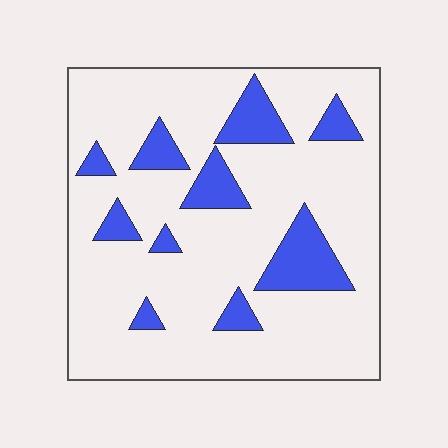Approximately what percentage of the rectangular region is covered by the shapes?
Approximately 20%.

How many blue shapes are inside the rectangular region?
10.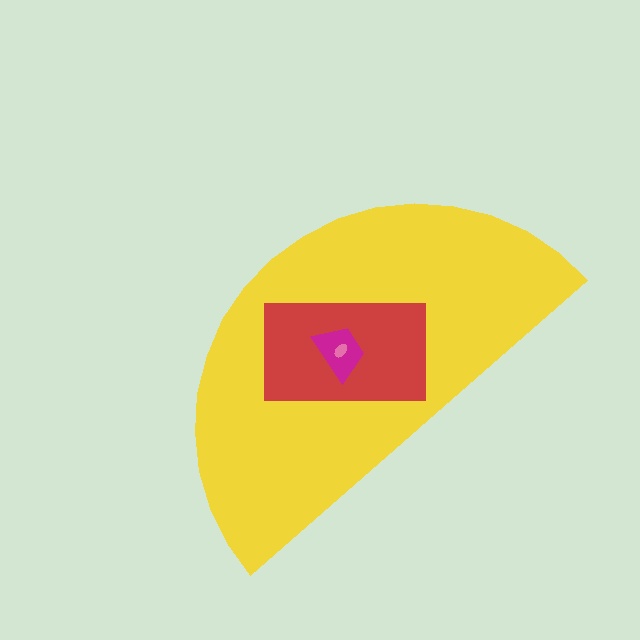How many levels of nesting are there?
4.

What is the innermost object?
The pink ellipse.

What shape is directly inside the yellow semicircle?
The red rectangle.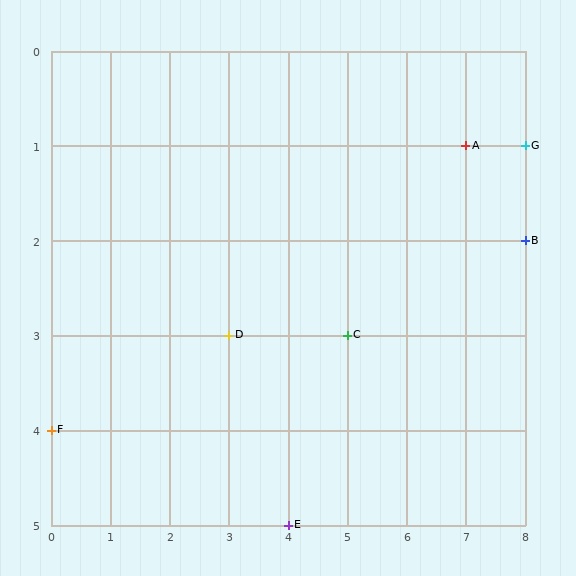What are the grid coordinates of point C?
Point C is at grid coordinates (5, 3).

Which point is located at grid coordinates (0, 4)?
Point F is at (0, 4).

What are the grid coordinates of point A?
Point A is at grid coordinates (7, 1).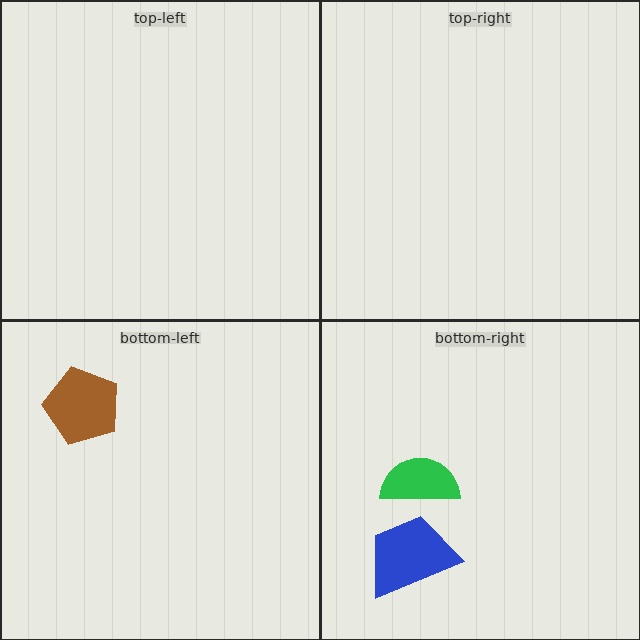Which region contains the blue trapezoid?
The bottom-right region.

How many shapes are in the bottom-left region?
1.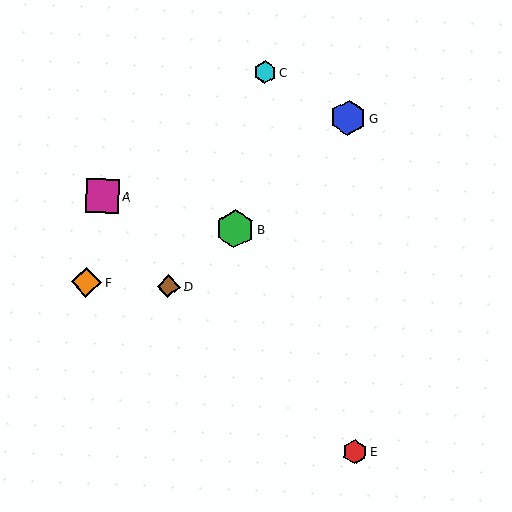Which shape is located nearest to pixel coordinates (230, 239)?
The green hexagon (labeled B) at (235, 229) is nearest to that location.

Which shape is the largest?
The green hexagon (labeled B) is the largest.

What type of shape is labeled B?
Shape B is a green hexagon.